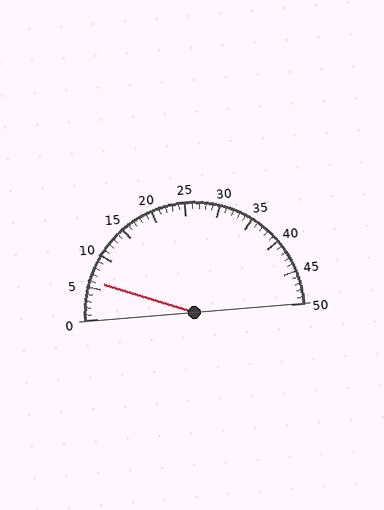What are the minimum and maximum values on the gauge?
The gauge ranges from 0 to 50.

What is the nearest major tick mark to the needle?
The nearest major tick mark is 5.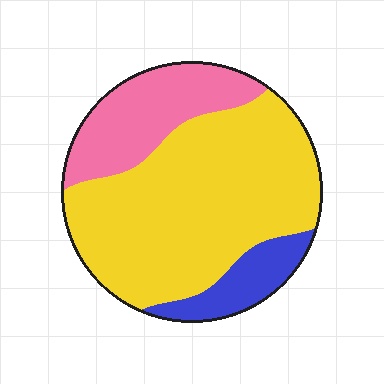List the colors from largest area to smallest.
From largest to smallest: yellow, pink, blue.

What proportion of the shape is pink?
Pink takes up less than a quarter of the shape.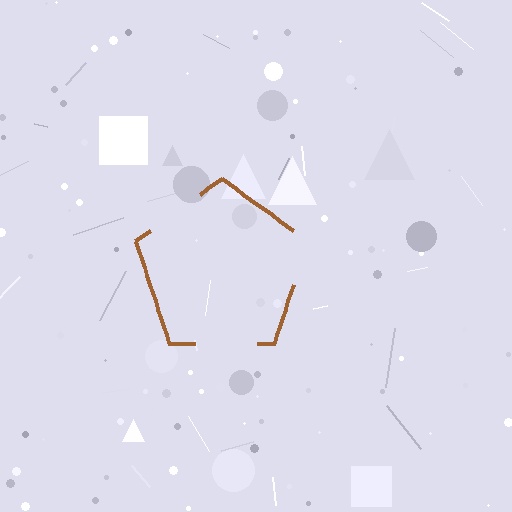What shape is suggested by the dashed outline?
The dashed outline suggests a pentagon.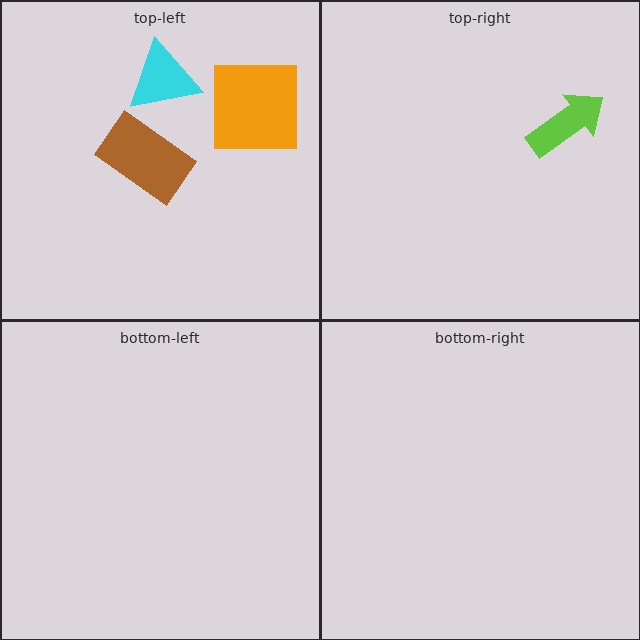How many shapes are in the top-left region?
3.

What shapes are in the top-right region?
The lime arrow.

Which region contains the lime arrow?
The top-right region.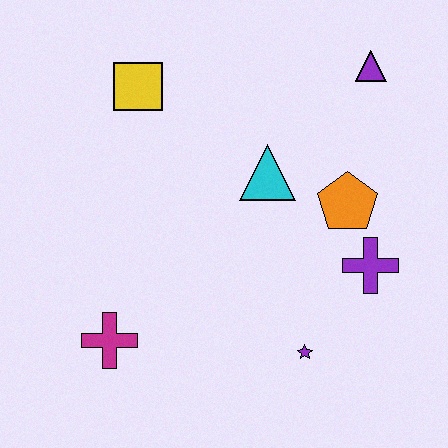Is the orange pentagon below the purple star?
No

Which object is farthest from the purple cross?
The yellow square is farthest from the purple cross.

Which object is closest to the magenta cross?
The purple star is closest to the magenta cross.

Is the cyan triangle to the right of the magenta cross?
Yes